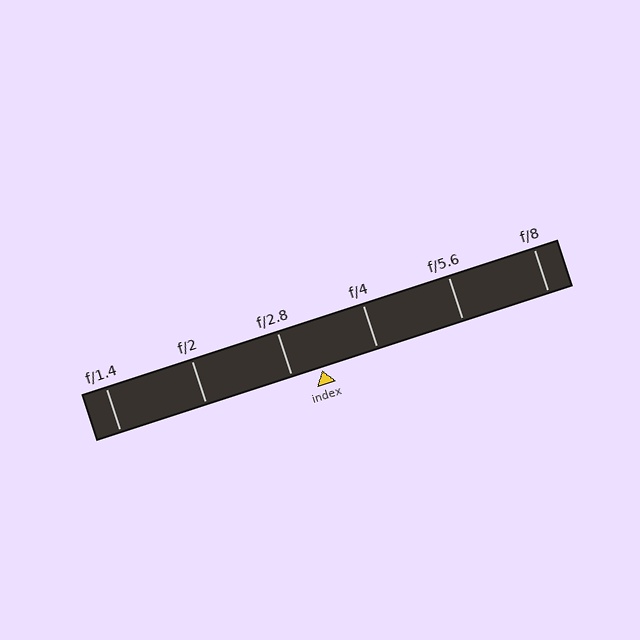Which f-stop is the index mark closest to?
The index mark is closest to f/2.8.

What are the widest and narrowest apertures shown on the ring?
The widest aperture shown is f/1.4 and the narrowest is f/8.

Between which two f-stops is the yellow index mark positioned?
The index mark is between f/2.8 and f/4.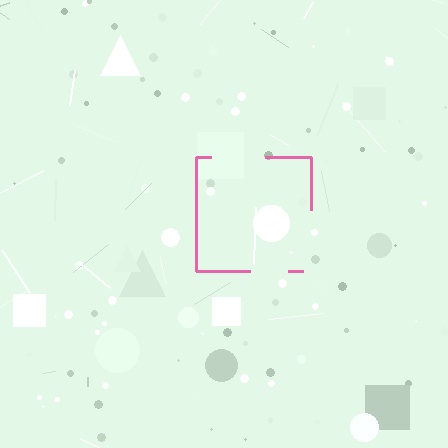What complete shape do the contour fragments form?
The contour fragments form a square.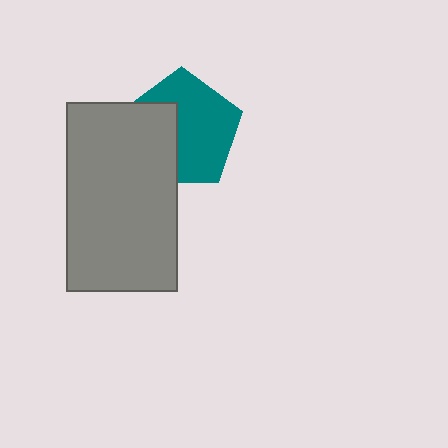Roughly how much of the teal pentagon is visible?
About half of it is visible (roughly 62%).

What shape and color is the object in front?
The object in front is a gray rectangle.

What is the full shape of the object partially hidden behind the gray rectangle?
The partially hidden object is a teal pentagon.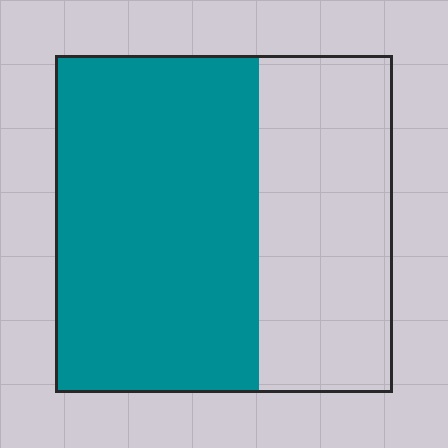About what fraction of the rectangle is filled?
About three fifths (3/5).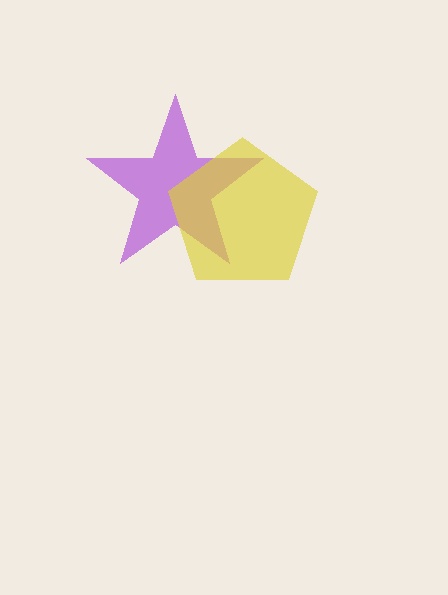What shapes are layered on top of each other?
The layered shapes are: a purple star, a yellow pentagon.